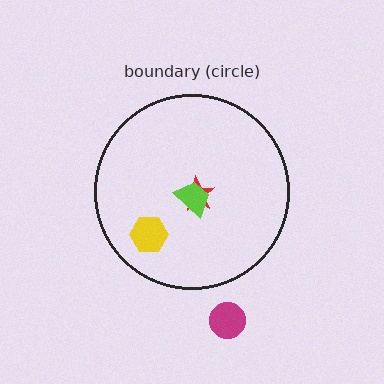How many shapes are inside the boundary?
3 inside, 1 outside.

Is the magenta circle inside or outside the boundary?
Outside.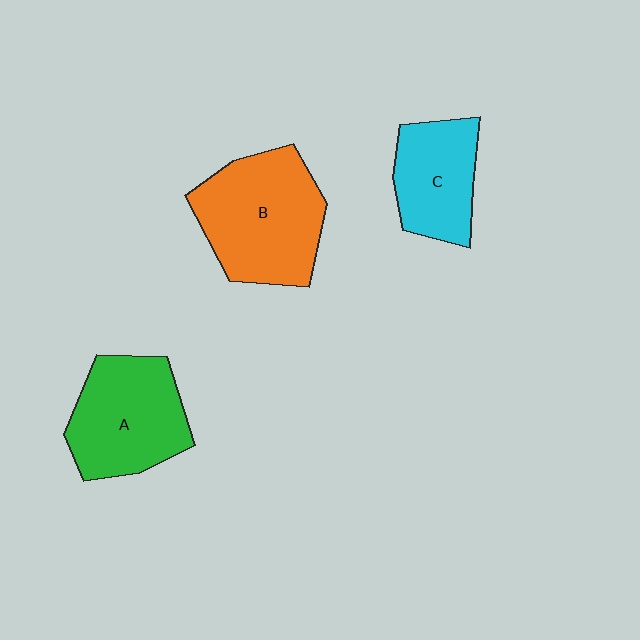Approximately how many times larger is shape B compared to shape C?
Approximately 1.5 times.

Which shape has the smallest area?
Shape C (cyan).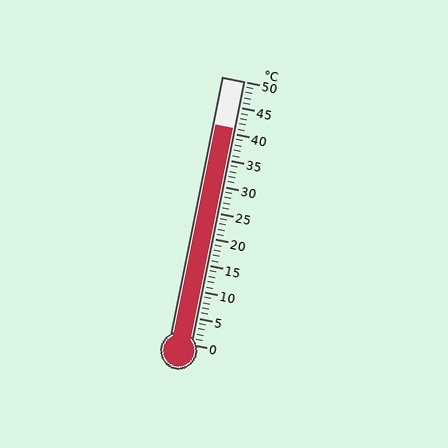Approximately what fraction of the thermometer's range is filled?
The thermometer is filled to approximately 80% of its range.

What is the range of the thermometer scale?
The thermometer scale ranges from 0°C to 50°C.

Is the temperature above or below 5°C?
The temperature is above 5°C.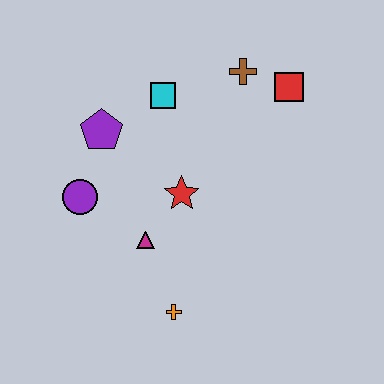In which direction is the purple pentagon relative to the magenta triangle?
The purple pentagon is above the magenta triangle.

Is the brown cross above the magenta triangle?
Yes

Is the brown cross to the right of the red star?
Yes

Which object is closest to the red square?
The brown cross is closest to the red square.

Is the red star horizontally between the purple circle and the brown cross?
Yes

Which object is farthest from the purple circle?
The red square is farthest from the purple circle.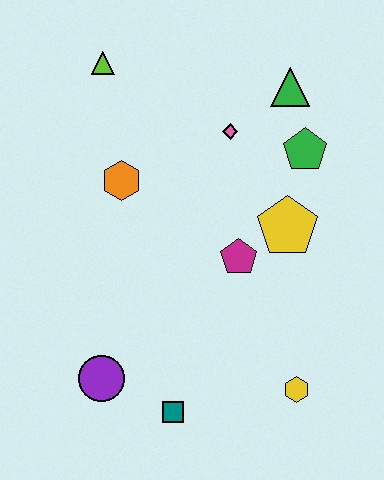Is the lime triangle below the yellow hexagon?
No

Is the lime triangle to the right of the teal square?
No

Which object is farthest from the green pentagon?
The purple circle is farthest from the green pentagon.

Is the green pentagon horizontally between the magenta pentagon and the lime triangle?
No